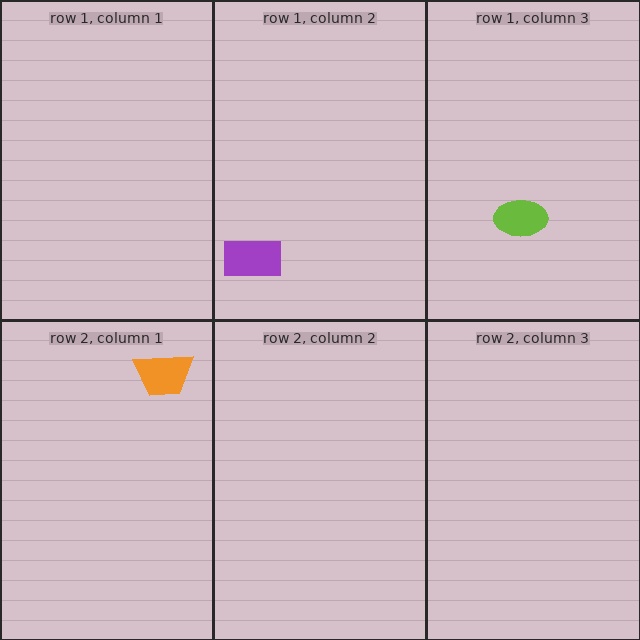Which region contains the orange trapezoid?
The row 2, column 1 region.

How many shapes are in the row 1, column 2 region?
1.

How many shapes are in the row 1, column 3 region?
1.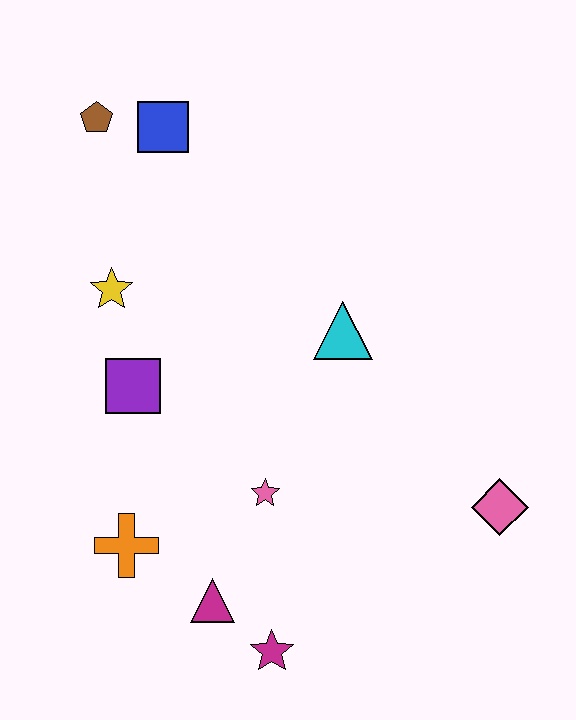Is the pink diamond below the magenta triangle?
No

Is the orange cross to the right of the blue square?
No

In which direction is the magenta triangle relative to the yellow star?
The magenta triangle is below the yellow star.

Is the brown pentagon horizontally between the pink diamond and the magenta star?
No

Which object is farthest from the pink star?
The brown pentagon is farthest from the pink star.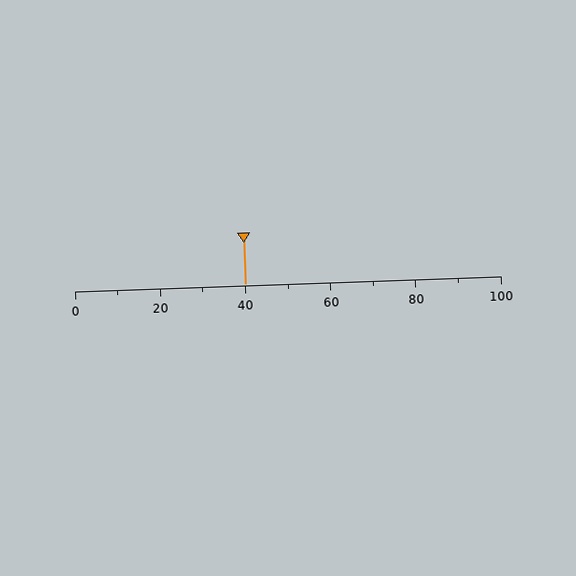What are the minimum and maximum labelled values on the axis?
The axis runs from 0 to 100.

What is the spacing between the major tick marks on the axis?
The major ticks are spaced 20 apart.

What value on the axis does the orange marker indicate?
The marker indicates approximately 40.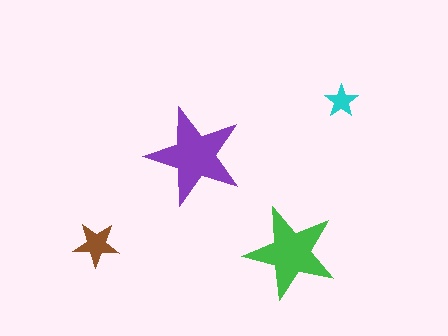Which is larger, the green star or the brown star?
The green one.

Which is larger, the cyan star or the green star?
The green one.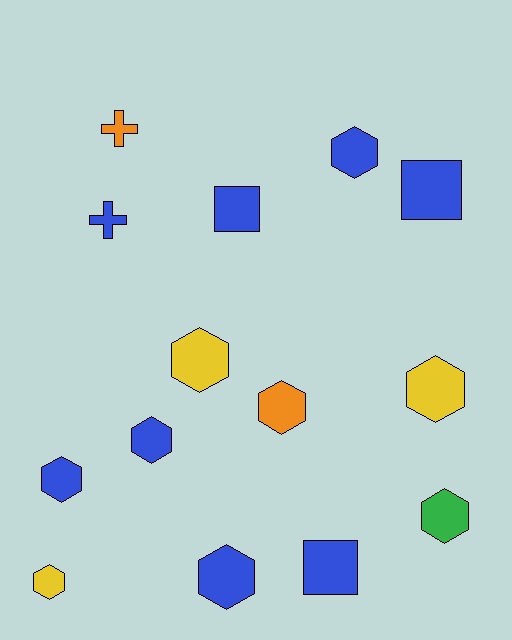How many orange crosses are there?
There is 1 orange cross.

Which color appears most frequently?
Blue, with 8 objects.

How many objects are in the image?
There are 14 objects.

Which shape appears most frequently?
Hexagon, with 9 objects.